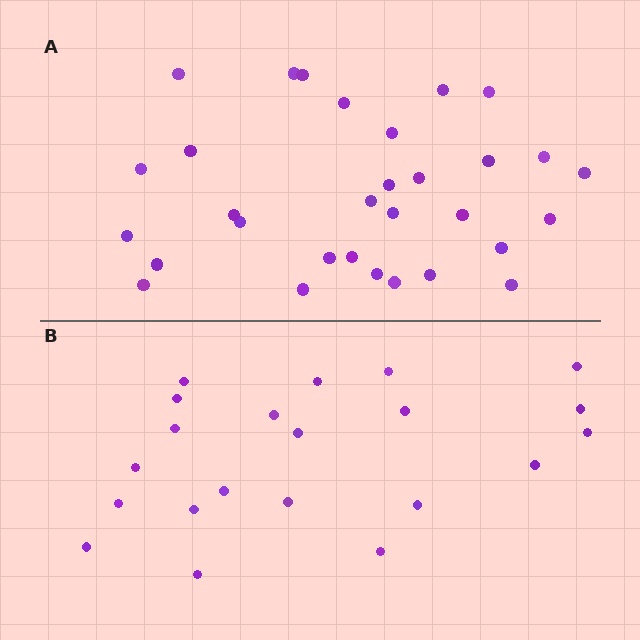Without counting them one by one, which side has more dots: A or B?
Region A (the top region) has more dots.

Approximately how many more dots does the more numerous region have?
Region A has roughly 10 or so more dots than region B.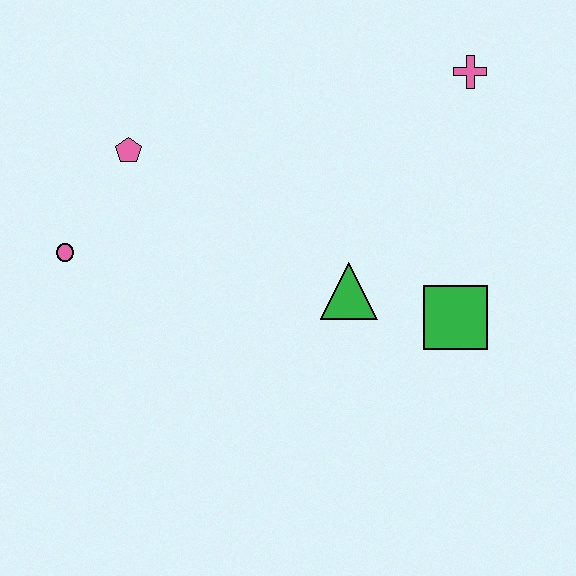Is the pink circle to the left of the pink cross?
Yes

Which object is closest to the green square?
The green triangle is closest to the green square.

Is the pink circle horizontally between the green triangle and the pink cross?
No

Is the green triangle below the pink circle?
Yes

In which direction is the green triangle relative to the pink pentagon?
The green triangle is to the right of the pink pentagon.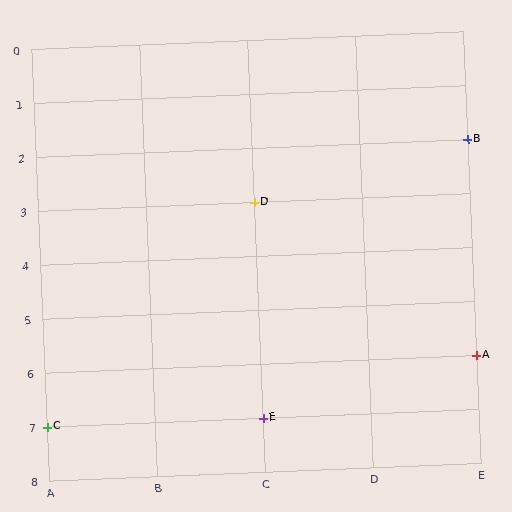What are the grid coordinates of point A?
Point A is at grid coordinates (E, 6).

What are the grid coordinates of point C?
Point C is at grid coordinates (A, 7).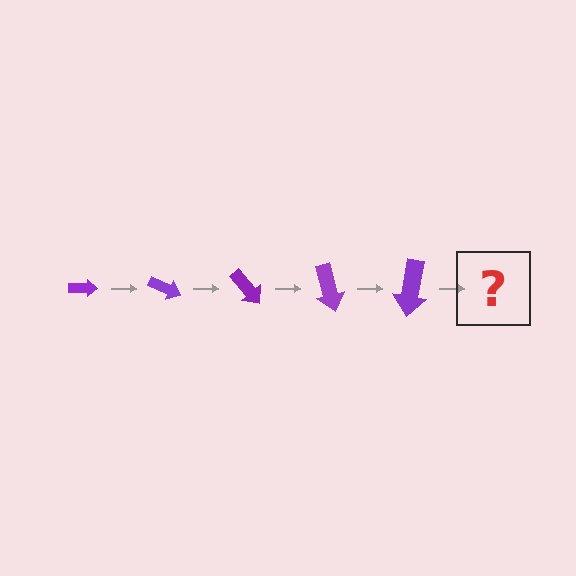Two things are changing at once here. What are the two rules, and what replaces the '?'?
The two rules are that the arrow grows larger each step and it rotates 25 degrees each step. The '?' should be an arrow, larger than the previous one and rotated 125 degrees from the start.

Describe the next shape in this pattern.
It should be an arrow, larger than the previous one and rotated 125 degrees from the start.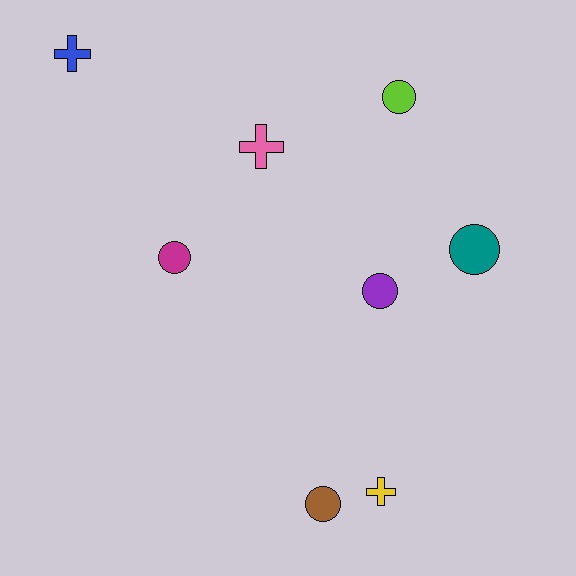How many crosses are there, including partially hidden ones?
There are 3 crosses.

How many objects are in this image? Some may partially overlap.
There are 8 objects.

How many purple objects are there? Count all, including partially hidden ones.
There is 1 purple object.